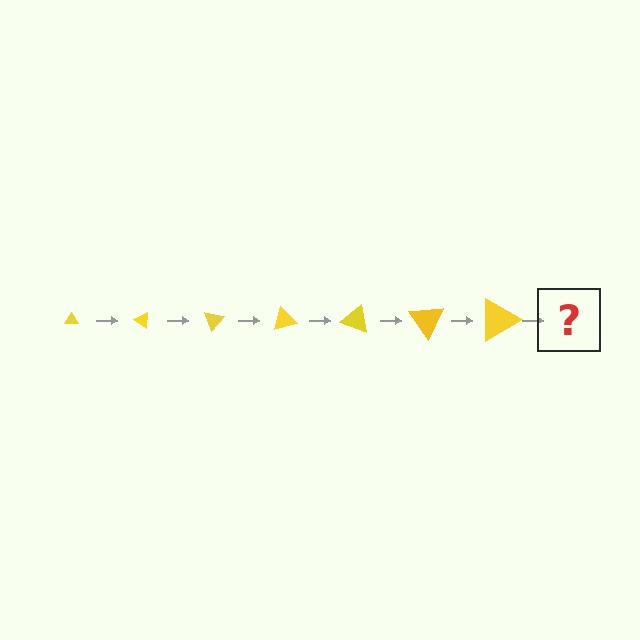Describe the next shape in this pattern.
It should be a triangle, larger than the previous one and rotated 245 degrees from the start.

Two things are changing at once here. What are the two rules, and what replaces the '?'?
The two rules are that the triangle grows larger each step and it rotates 35 degrees each step. The '?' should be a triangle, larger than the previous one and rotated 245 degrees from the start.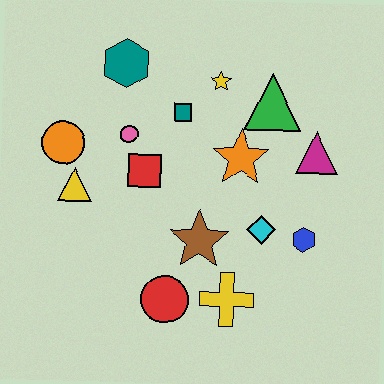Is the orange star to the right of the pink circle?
Yes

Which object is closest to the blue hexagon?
The cyan diamond is closest to the blue hexagon.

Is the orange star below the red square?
No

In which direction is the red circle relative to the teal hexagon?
The red circle is below the teal hexagon.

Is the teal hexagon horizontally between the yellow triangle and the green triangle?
Yes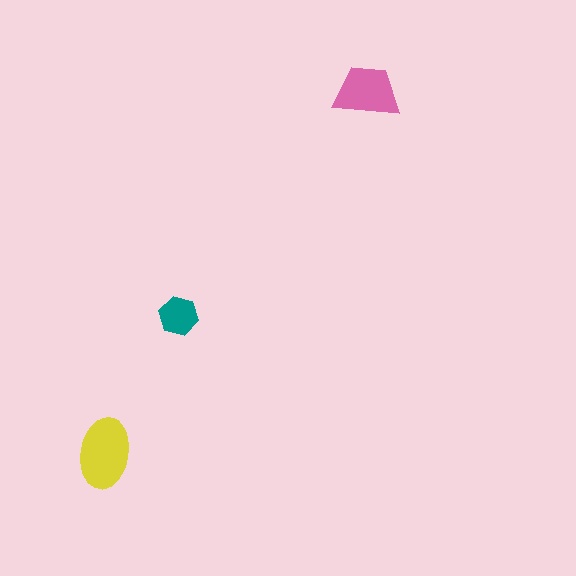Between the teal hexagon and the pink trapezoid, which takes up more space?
The pink trapezoid.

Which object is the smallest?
The teal hexagon.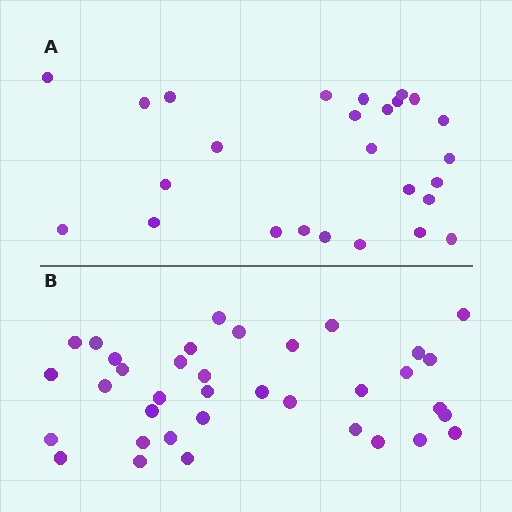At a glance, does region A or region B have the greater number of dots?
Region B (the bottom region) has more dots.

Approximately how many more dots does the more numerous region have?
Region B has roughly 10 or so more dots than region A.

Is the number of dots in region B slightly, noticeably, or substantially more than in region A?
Region B has noticeably more, but not dramatically so. The ratio is roughly 1.4 to 1.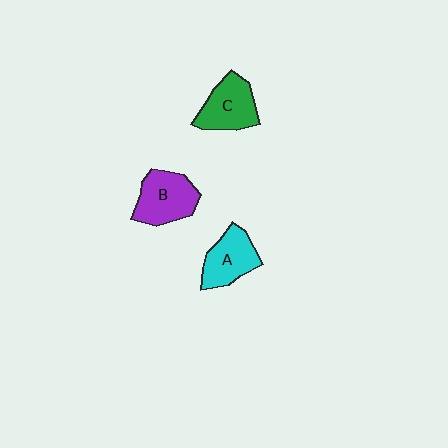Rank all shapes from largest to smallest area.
From largest to smallest: B (purple), C (green), A (cyan).